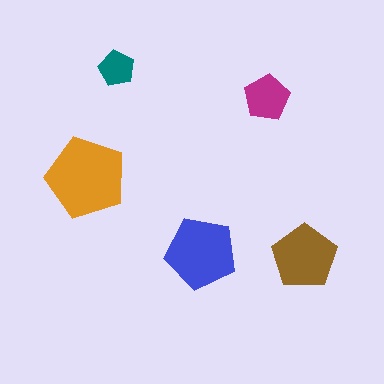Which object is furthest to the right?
The brown pentagon is rightmost.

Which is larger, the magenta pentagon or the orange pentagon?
The orange one.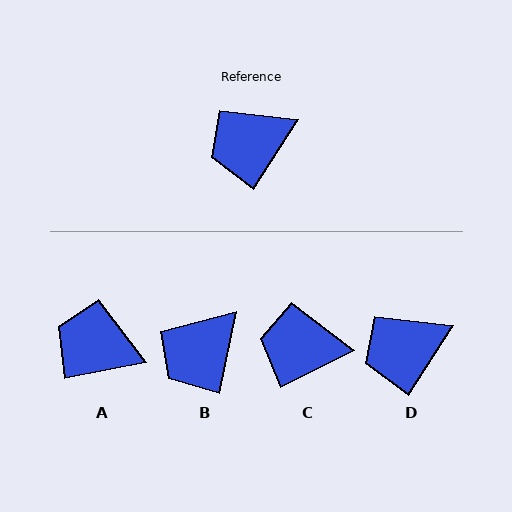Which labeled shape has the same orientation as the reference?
D.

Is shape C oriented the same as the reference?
No, it is off by about 31 degrees.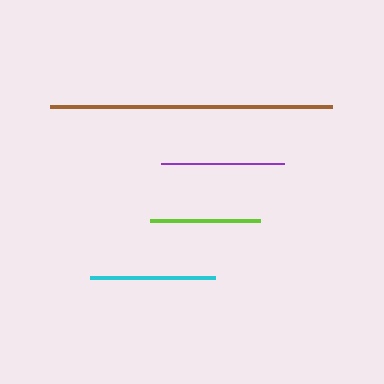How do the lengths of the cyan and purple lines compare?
The cyan and purple lines are approximately the same length.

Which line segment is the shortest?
The lime line is the shortest at approximately 110 pixels.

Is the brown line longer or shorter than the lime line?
The brown line is longer than the lime line.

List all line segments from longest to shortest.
From longest to shortest: brown, cyan, purple, lime.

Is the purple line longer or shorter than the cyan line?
The cyan line is longer than the purple line.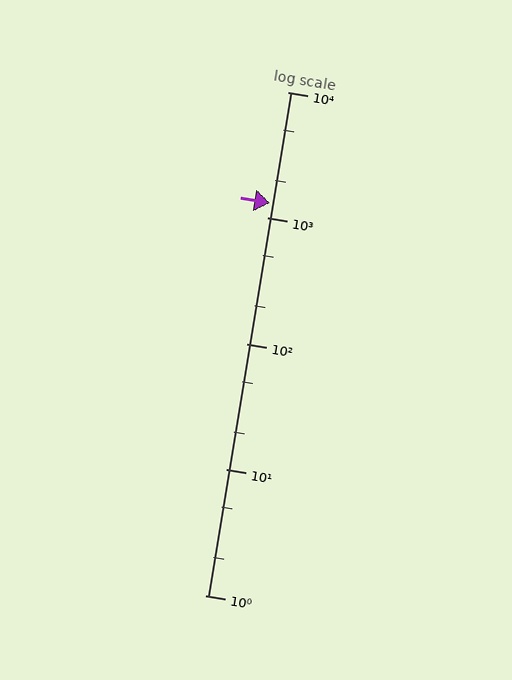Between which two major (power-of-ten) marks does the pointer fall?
The pointer is between 1000 and 10000.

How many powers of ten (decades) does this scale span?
The scale spans 4 decades, from 1 to 10000.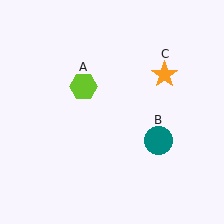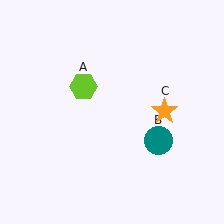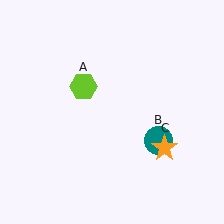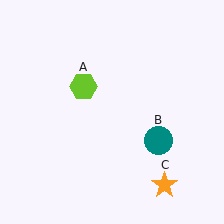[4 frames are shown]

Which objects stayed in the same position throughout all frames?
Lime hexagon (object A) and teal circle (object B) remained stationary.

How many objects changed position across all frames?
1 object changed position: orange star (object C).